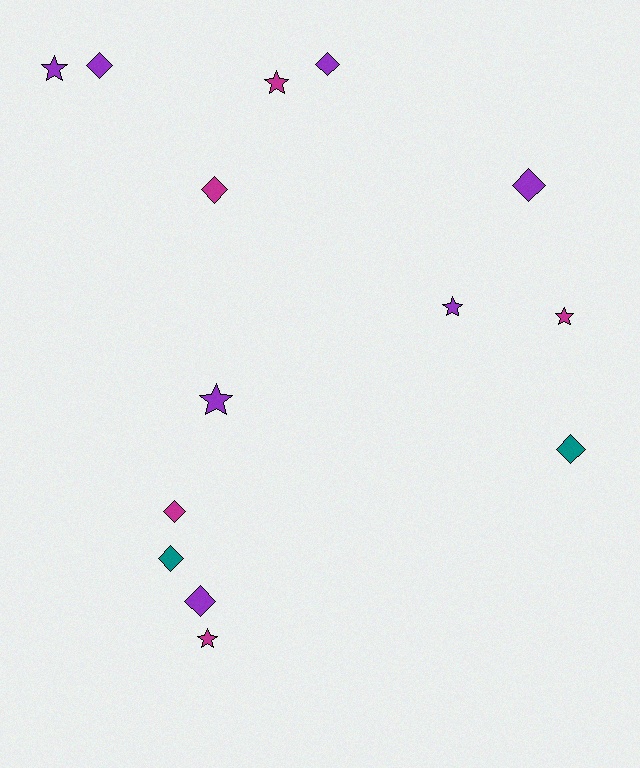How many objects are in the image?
There are 14 objects.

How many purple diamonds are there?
There are 4 purple diamonds.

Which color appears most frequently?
Purple, with 7 objects.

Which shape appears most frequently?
Diamond, with 8 objects.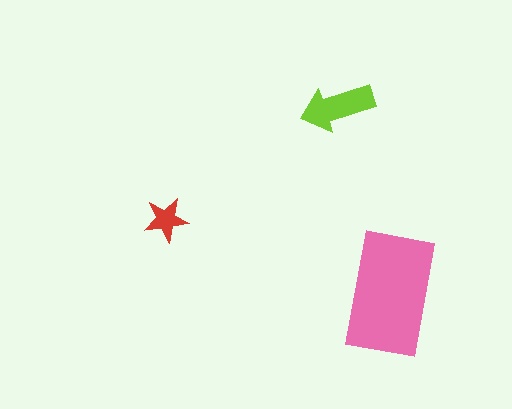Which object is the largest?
The pink rectangle.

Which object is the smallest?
The red star.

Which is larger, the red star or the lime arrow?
The lime arrow.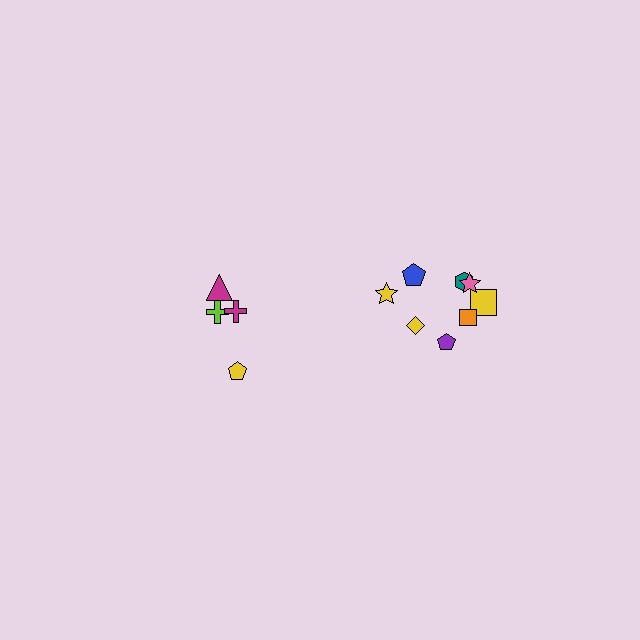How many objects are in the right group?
There are 8 objects.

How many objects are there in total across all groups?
There are 12 objects.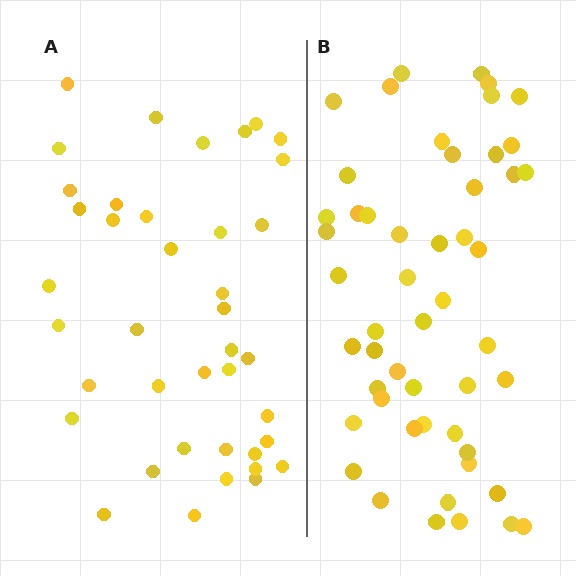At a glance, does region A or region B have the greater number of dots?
Region B (the right region) has more dots.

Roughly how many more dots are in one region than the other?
Region B has roughly 12 or so more dots than region A.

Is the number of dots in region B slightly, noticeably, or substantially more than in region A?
Region B has noticeably more, but not dramatically so. The ratio is roughly 1.3 to 1.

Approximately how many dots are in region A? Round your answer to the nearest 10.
About 40 dots.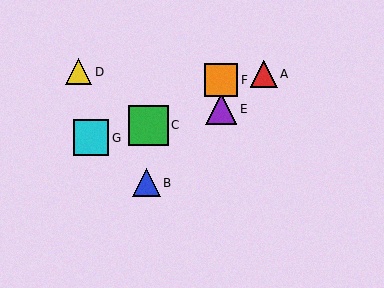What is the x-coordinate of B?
Object B is at x≈146.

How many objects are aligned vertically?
2 objects (E, F) are aligned vertically.